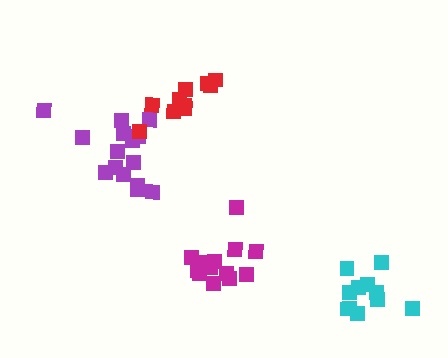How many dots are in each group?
Group 1: 15 dots, Group 2: 10 dots, Group 3: 11 dots, Group 4: 13 dots (49 total).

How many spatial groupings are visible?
There are 4 spatial groupings.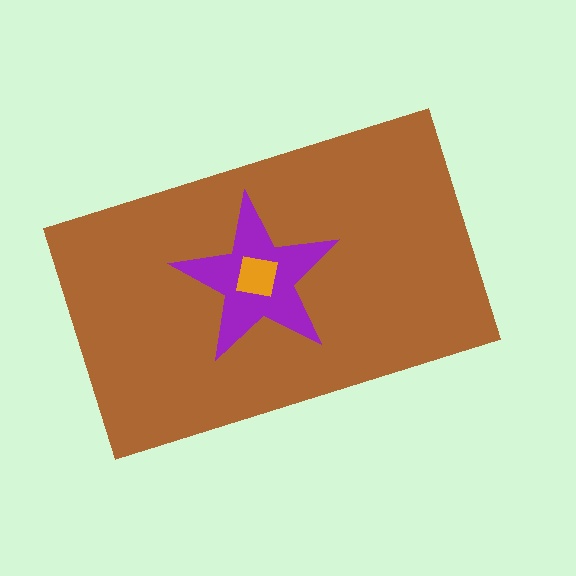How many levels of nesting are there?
3.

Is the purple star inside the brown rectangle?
Yes.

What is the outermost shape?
The brown rectangle.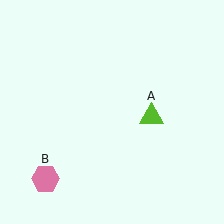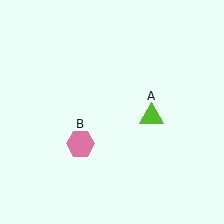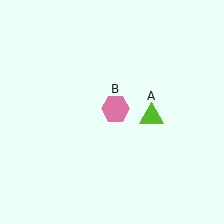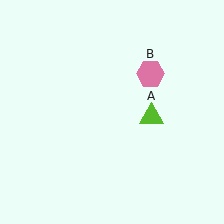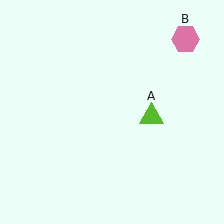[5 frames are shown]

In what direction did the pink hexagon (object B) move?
The pink hexagon (object B) moved up and to the right.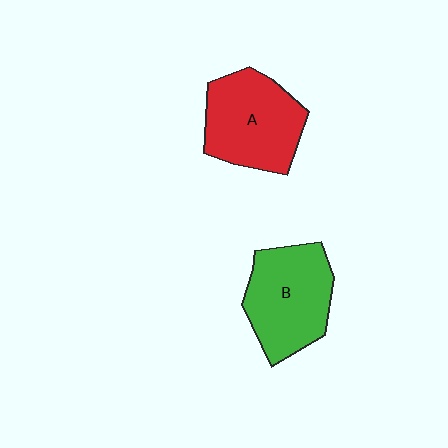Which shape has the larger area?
Shape A (red).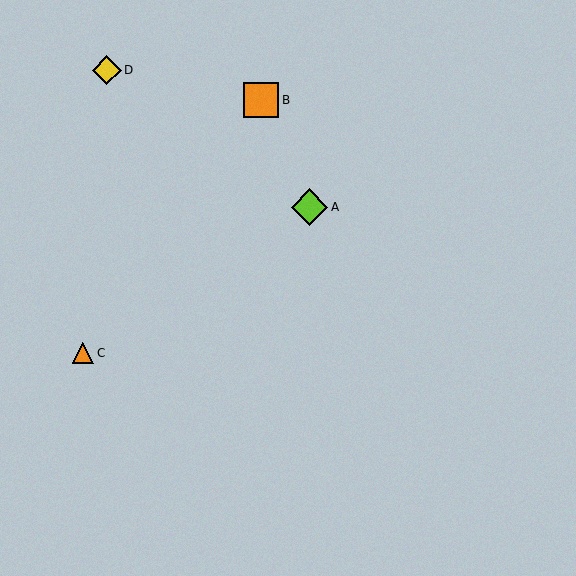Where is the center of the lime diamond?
The center of the lime diamond is at (310, 207).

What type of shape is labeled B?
Shape B is an orange square.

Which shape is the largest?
The lime diamond (labeled A) is the largest.